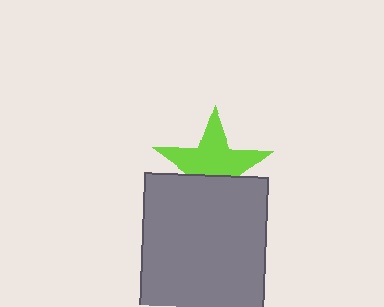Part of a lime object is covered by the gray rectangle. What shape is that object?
It is a star.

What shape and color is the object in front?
The object in front is a gray rectangle.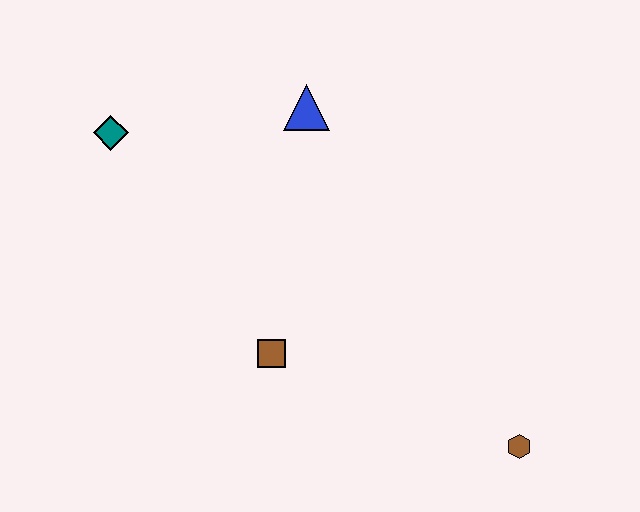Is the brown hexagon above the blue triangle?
No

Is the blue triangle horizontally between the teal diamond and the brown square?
No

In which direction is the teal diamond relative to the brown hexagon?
The teal diamond is to the left of the brown hexagon.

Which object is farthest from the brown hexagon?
The teal diamond is farthest from the brown hexagon.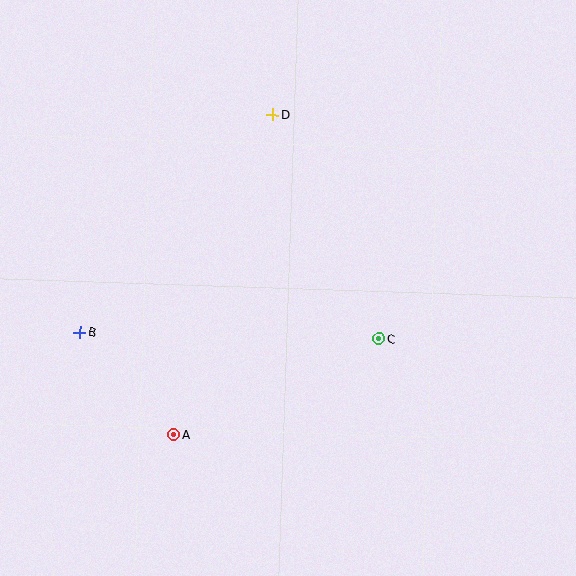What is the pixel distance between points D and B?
The distance between D and B is 290 pixels.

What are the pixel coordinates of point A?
Point A is at (174, 434).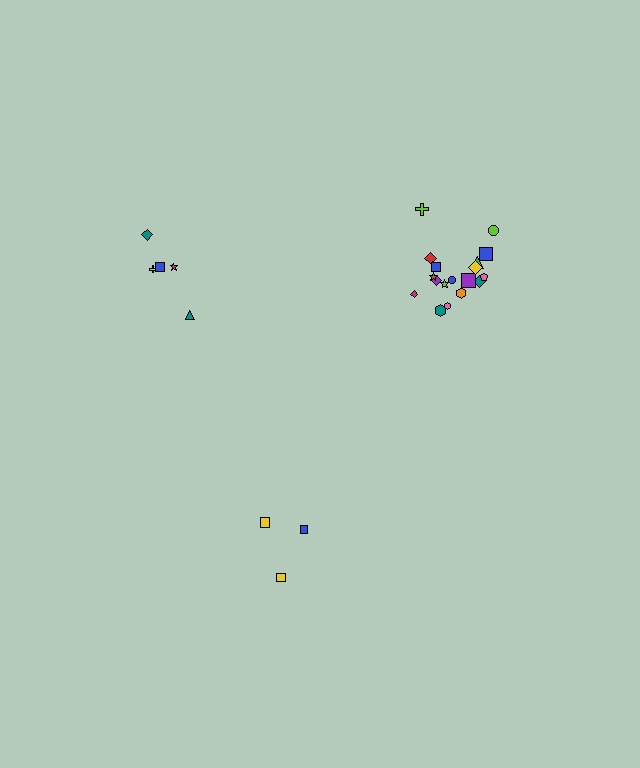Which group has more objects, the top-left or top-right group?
The top-right group.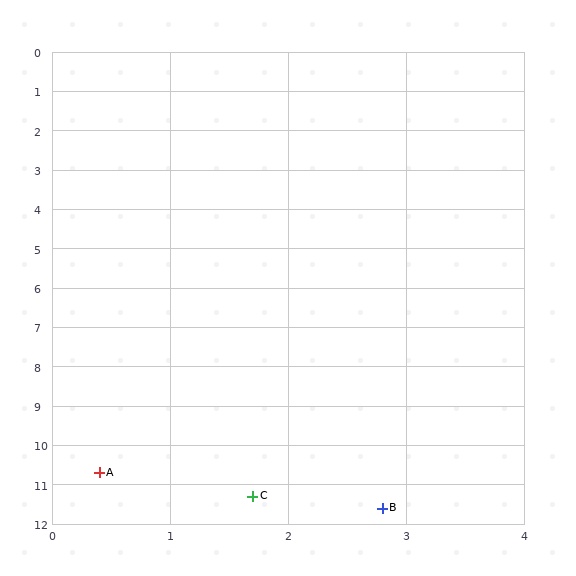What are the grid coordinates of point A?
Point A is at approximately (0.4, 10.7).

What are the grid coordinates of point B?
Point B is at approximately (2.8, 11.6).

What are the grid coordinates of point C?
Point C is at approximately (1.7, 11.3).